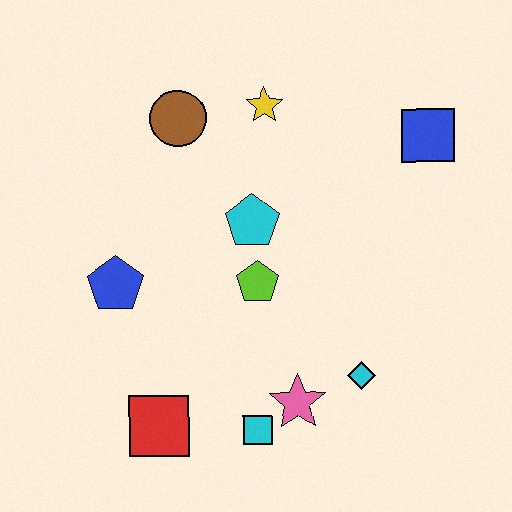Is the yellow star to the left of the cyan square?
No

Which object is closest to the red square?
The cyan square is closest to the red square.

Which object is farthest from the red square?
The blue square is farthest from the red square.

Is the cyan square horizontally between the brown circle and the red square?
No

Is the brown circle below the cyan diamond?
No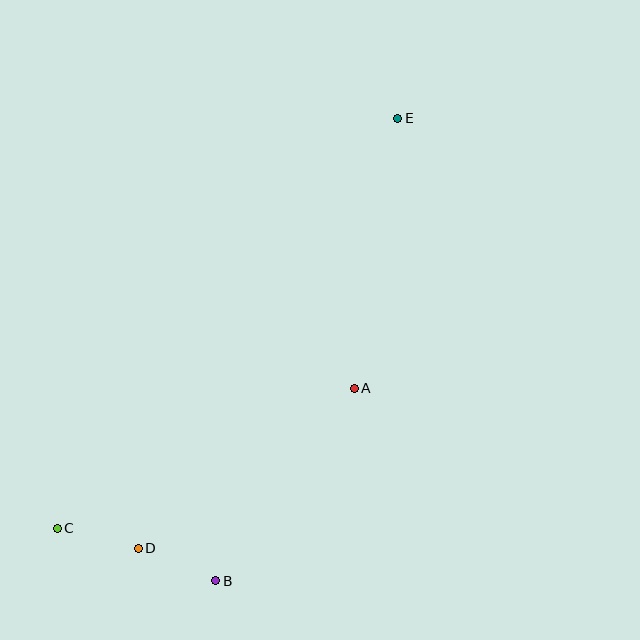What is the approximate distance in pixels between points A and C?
The distance between A and C is approximately 328 pixels.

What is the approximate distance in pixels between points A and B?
The distance between A and B is approximately 237 pixels.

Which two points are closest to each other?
Points C and D are closest to each other.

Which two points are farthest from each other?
Points C and E are farthest from each other.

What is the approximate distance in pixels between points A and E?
The distance between A and E is approximately 274 pixels.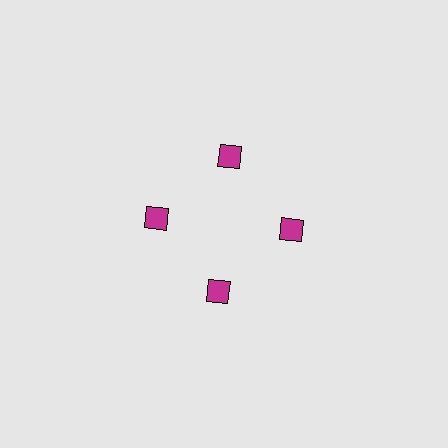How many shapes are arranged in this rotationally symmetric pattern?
There are 4 shapes, arranged in 4 groups of 1.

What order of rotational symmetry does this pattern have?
This pattern has 4-fold rotational symmetry.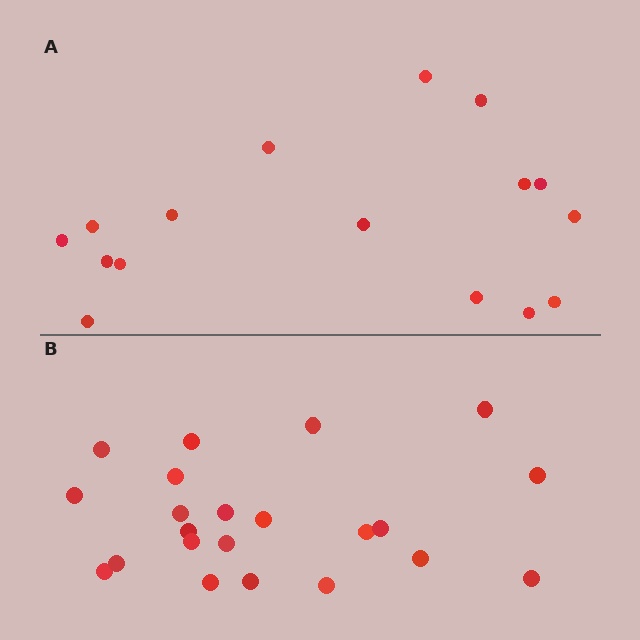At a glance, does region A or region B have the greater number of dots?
Region B (the bottom region) has more dots.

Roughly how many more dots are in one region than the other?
Region B has about 6 more dots than region A.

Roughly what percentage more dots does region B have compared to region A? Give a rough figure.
About 40% more.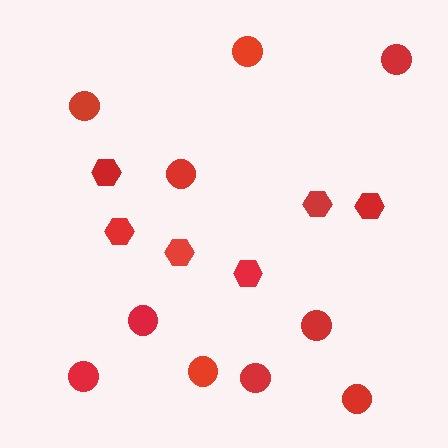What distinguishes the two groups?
There are 2 groups: one group of circles (10) and one group of hexagons (6).